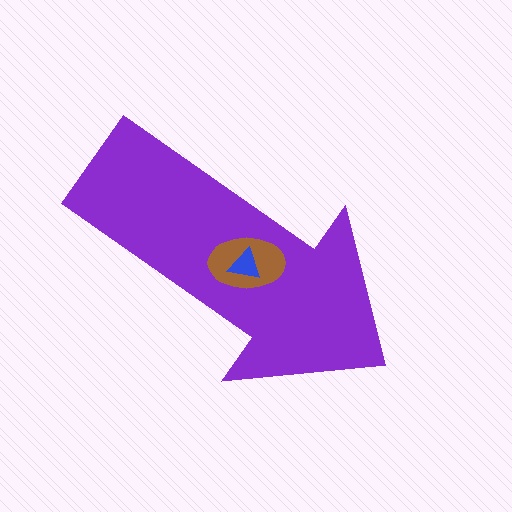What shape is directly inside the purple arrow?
The brown ellipse.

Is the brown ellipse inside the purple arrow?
Yes.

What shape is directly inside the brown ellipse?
The blue triangle.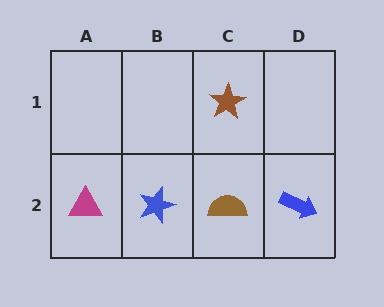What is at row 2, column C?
A brown semicircle.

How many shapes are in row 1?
1 shape.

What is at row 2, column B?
A blue star.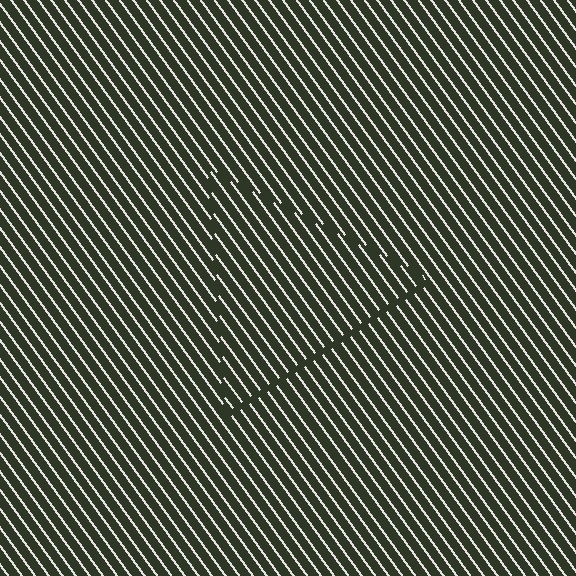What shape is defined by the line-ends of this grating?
An illusory triangle. The interior of the shape contains the same grating, shifted by half a period — the contour is defined by the phase discontinuity where line-ends from the inner and outer gratings abut.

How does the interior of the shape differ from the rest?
The interior of the shape contains the same grating, shifted by half a period — the contour is defined by the phase discontinuity where line-ends from the inner and outer gratings abut.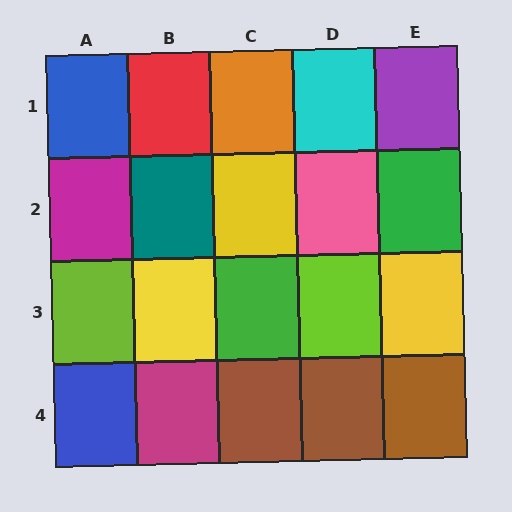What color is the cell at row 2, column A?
Magenta.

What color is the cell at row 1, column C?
Orange.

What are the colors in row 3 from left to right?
Lime, yellow, green, lime, yellow.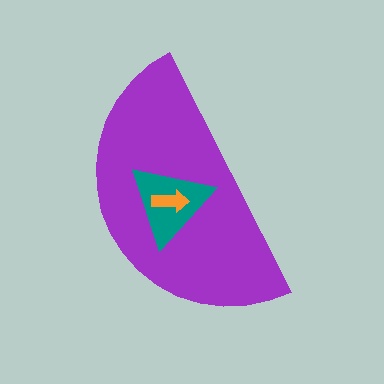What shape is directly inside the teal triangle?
The orange arrow.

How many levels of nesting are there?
3.